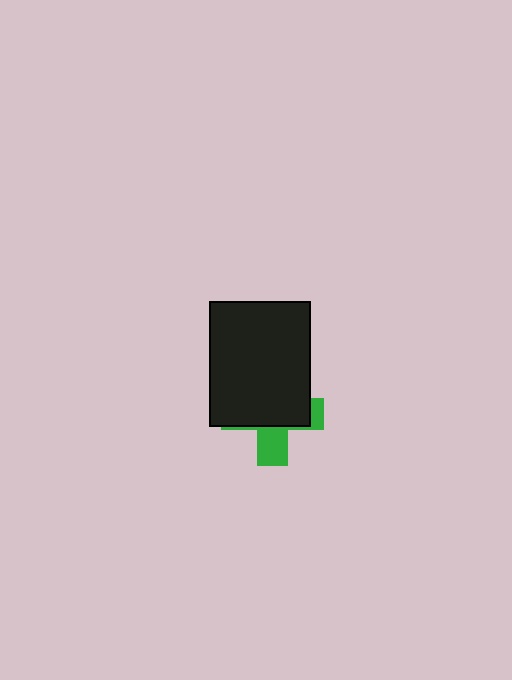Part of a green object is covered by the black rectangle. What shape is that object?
It is a cross.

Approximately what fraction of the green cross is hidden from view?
Roughly 69% of the green cross is hidden behind the black rectangle.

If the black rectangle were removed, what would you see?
You would see the complete green cross.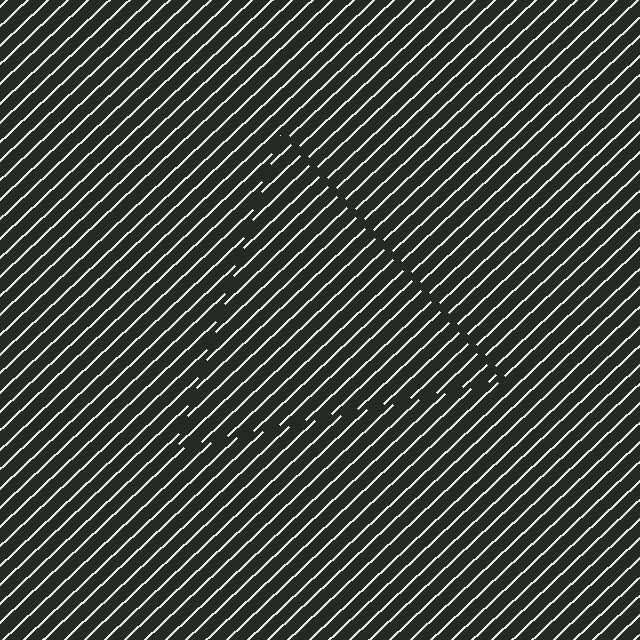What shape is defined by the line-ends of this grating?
An illusory triangle. The interior of the shape contains the same grating, shifted by half a period — the contour is defined by the phase discontinuity where line-ends from the inner and outer gratings abut.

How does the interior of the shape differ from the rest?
The interior of the shape contains the same grating, shifted by half a period — the contour is defined by the phase discontinuity where line-ends from the inner and outer gratings abut.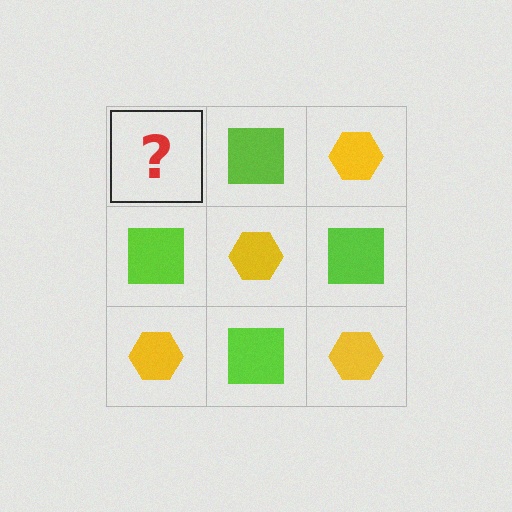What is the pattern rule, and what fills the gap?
The rule is that it alternates yellow hexagon and lime square in a checkerboard pattern. The gap should be filled with a yellow hexagon.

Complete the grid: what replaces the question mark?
The question mark should be replaced with a yellow hexagon.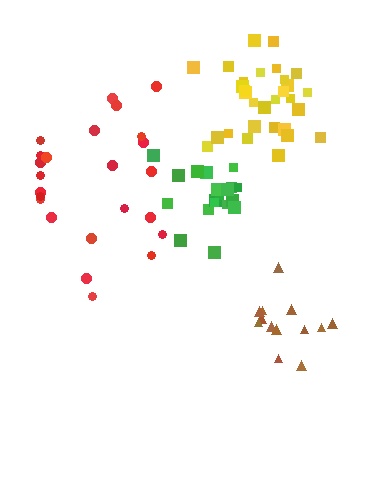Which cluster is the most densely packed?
Yellow.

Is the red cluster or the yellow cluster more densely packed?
Yellow.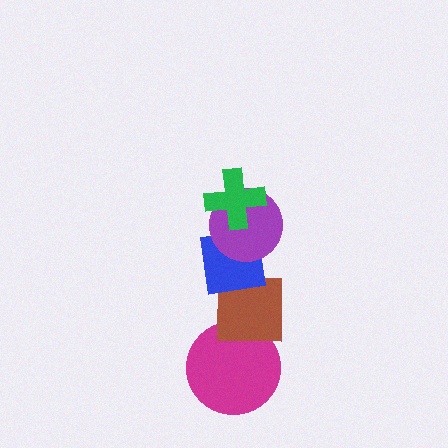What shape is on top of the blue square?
The purple circle is on top of the blue square.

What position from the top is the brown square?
The brown square is 4th from the top.